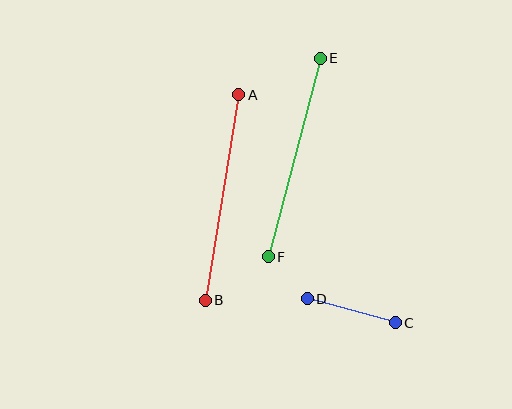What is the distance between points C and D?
The distance is approximately 91 pixels.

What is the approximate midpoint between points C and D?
The midpoint is at approximately (351, 311) pixels.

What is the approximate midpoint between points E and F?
The midpoint is at approximately (294, 158) pixels.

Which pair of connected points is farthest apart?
Points A and B are farthest apart.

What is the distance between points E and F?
The distance is approximately 205 pixels.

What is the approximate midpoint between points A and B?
The midpoint is at approximately (222, 198) pixels.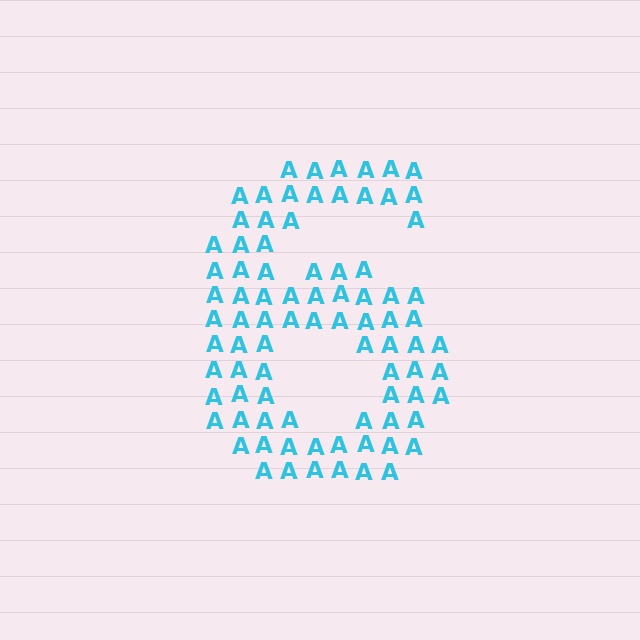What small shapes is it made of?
It is made of small letter A's.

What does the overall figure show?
The overall figure shows the digit 6.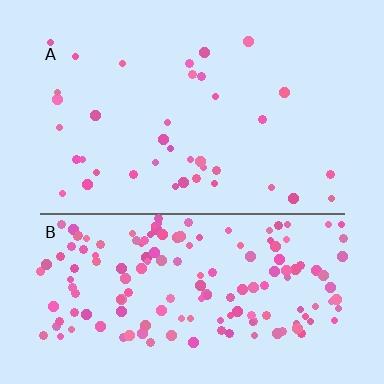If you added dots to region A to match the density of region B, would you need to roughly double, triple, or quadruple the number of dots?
Approximately quadruple.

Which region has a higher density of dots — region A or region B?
B (the bottom).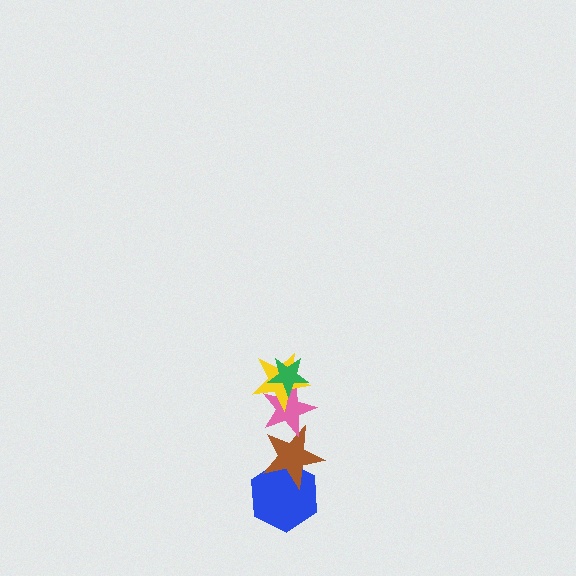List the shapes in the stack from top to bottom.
From top to bottom: the green star, the yellow star, the pink star, the brown star, the blue hexagon.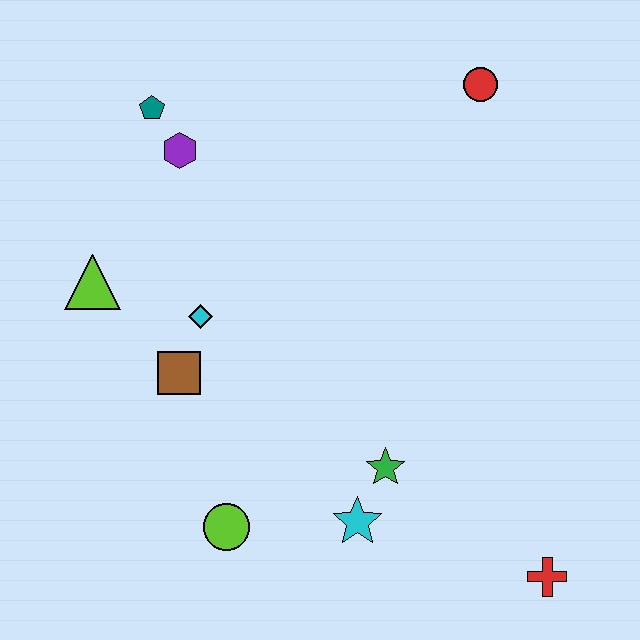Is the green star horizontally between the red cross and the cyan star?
Yes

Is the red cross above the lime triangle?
No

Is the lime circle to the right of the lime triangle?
Yes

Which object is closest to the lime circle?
The cyan star is closest to the lime circle.